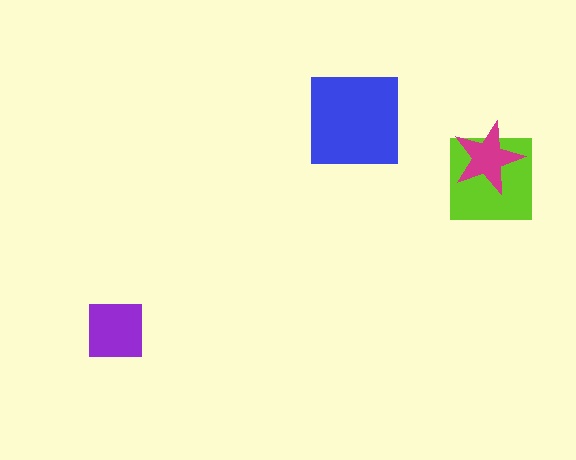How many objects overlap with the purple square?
0 objects overlap with the purple square.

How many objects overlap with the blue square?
0 objects overlap with the blue square.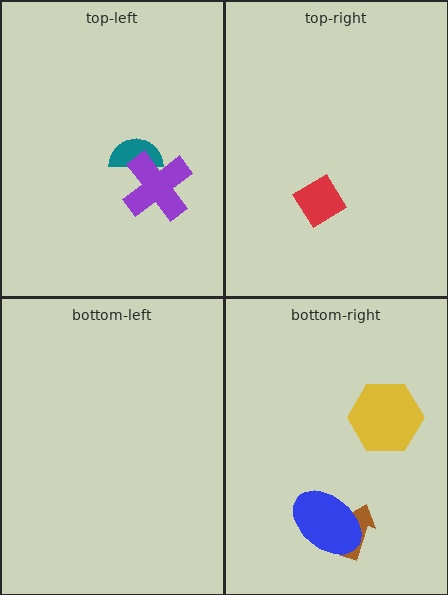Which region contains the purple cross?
The top-left region.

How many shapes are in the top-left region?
2.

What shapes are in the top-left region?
The teal semicircle, the purple cross.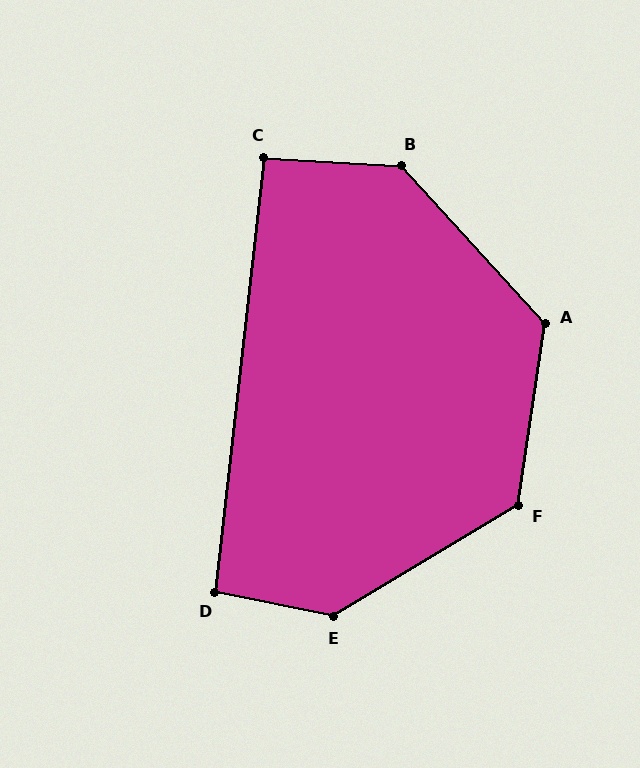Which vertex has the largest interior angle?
E, at approximately 137 degrees.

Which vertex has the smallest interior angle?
C, at approximately 93 degrees.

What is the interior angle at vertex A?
Approximately 130 degrees (obtuse).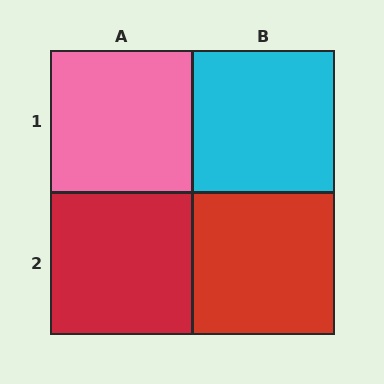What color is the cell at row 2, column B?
Red.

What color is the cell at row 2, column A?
Red.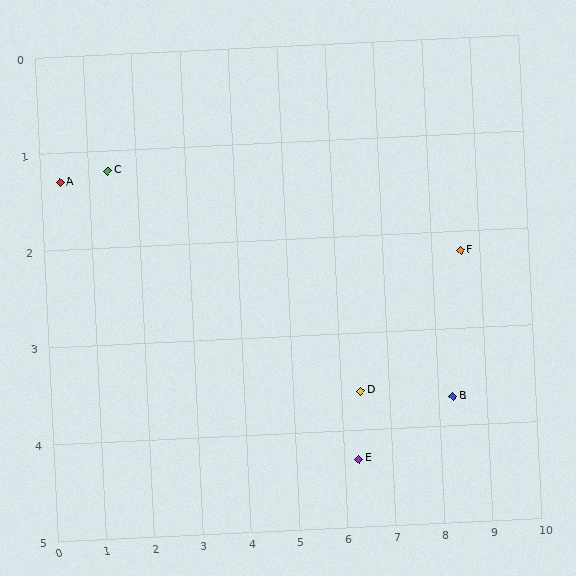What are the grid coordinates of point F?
Point F is at approximately (8.6, 2.2).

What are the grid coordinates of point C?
Point C is at approximately (1.4, 1.2).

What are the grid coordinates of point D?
Point D is at approximately (6.4, 3.6).